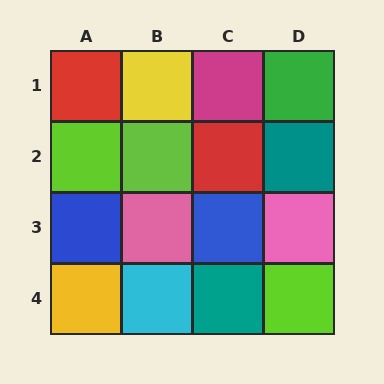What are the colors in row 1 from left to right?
Red, yellow, magenta, green.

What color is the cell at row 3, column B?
Pink.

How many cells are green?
1 cell is green.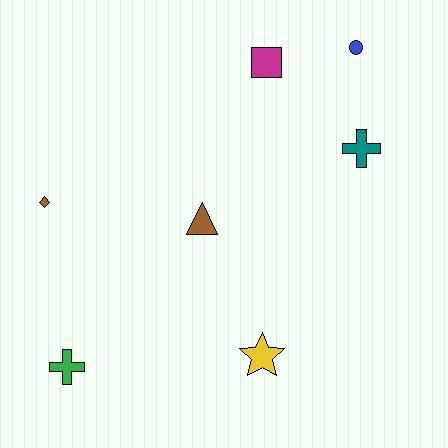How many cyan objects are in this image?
There are no cyan objects.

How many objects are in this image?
There are 7 objects.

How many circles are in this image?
There is 1 circle.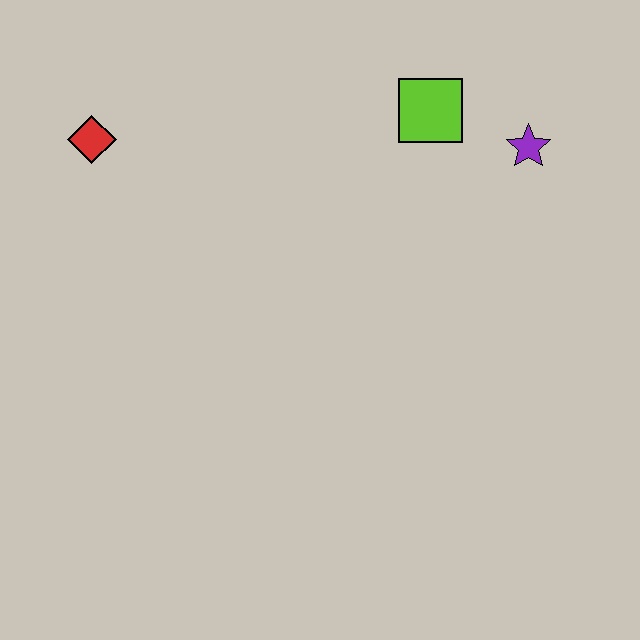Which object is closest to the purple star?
The lime square is closest to the purple star.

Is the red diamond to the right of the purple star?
No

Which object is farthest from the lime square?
The red diamond is farthest from the lime square.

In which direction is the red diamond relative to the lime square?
The red diamond is to the left of the lime square.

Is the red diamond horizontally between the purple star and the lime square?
No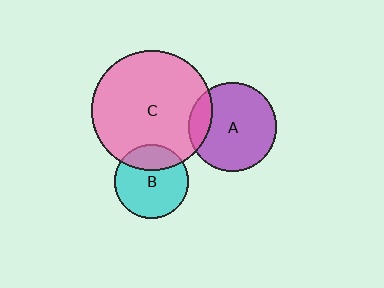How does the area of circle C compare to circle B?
Approximately 2.7 times.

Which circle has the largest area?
Circle C (pink).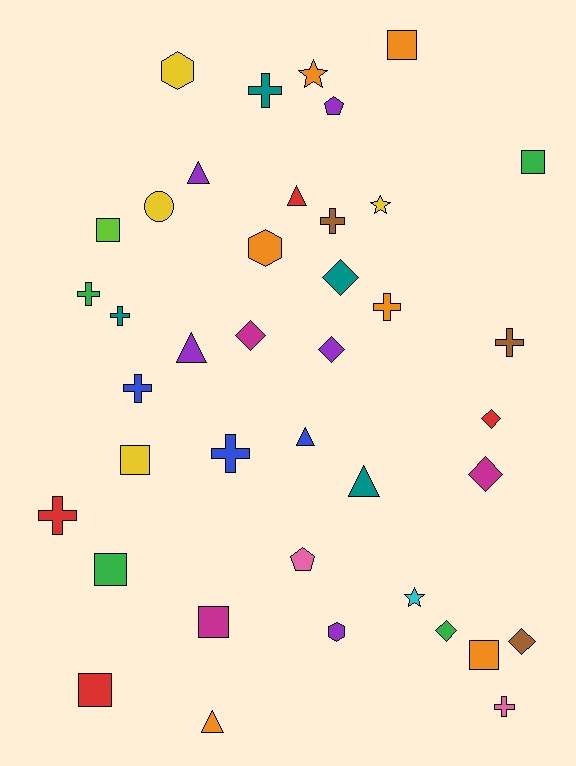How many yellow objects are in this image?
There are 4 yellow objects.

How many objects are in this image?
There are 40 objects.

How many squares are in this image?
There are 8 squares.